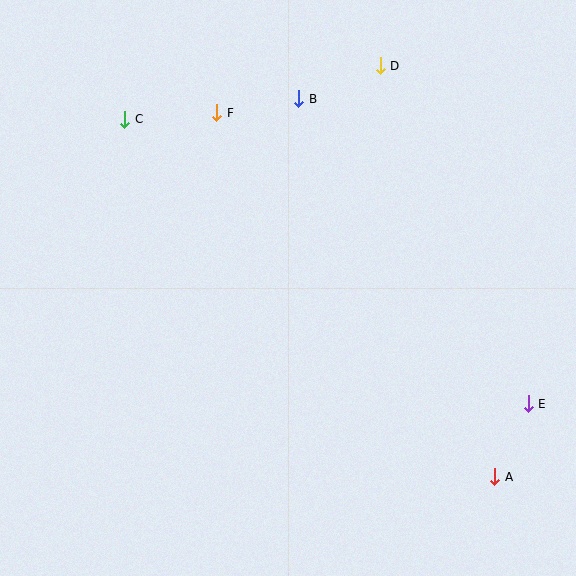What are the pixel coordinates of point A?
Point A is at (495, 477).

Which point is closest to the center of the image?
Point F at (217, 113) is closest to the center.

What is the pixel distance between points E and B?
The distance between E and B is 382 pixels.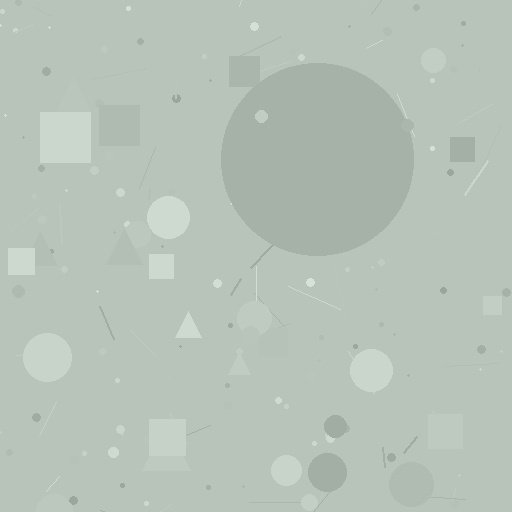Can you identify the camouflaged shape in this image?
The camouflaged shape is a circle.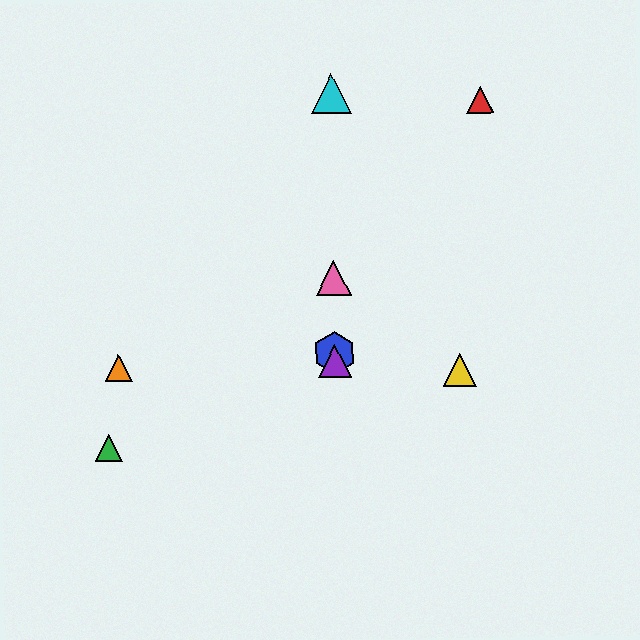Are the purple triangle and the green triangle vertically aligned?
No, the purple triangle is at x≈335 and the green triangle is at x≈109.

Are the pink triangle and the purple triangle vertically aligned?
Yes, both are at x≈334.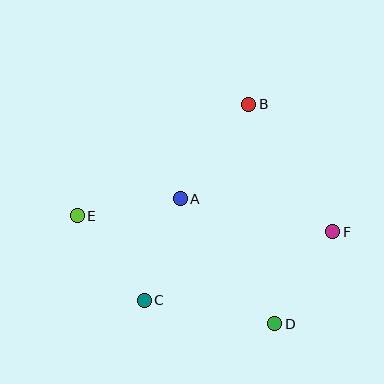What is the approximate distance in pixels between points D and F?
The distance between D and F is approximately 109 pixels.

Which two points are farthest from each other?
Points E and F are farthest from each other.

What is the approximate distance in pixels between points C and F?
The distance between C and F is approximately 201 pixels.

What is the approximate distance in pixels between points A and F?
The distance between A and F is approximately 156 pixels.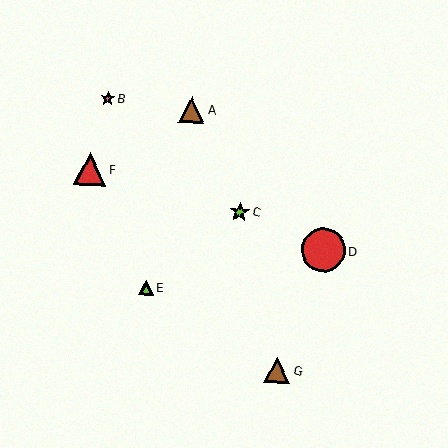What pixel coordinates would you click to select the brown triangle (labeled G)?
Click at (277, 370) to select the brown triangle G.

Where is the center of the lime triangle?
The center of the lime triangle is at (146, 287).